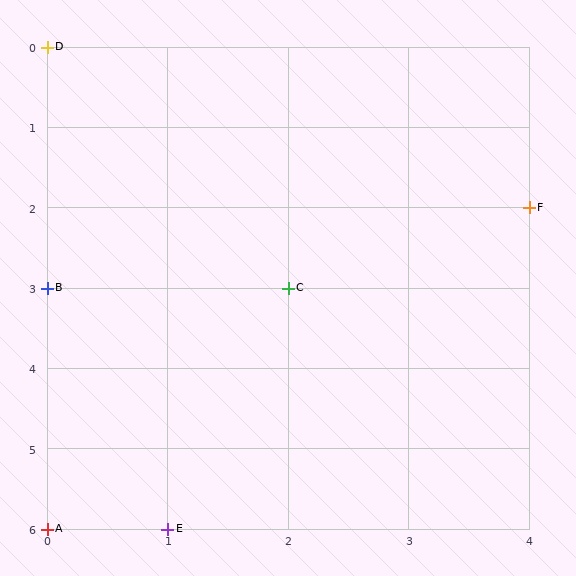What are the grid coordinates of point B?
Point B is at grid coordinates (0, 3).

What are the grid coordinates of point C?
Point C is at grid coordinates (2, 3).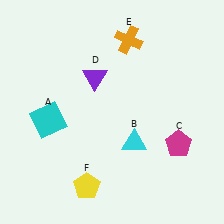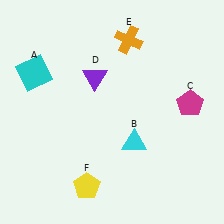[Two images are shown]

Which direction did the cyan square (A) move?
The cyan square (A) moved up.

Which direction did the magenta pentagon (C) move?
The magenta pentagon (C) moved up.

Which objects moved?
The objects that moved are: the cyan square (A), the magenta pentagon (C).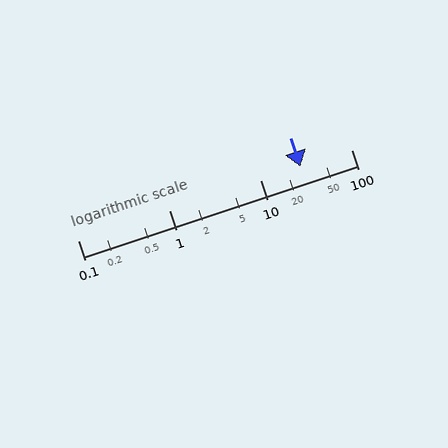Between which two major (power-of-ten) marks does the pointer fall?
The pointer is between 10 and 100.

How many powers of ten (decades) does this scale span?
The scale spans 3 decades, from 0.1 to 100.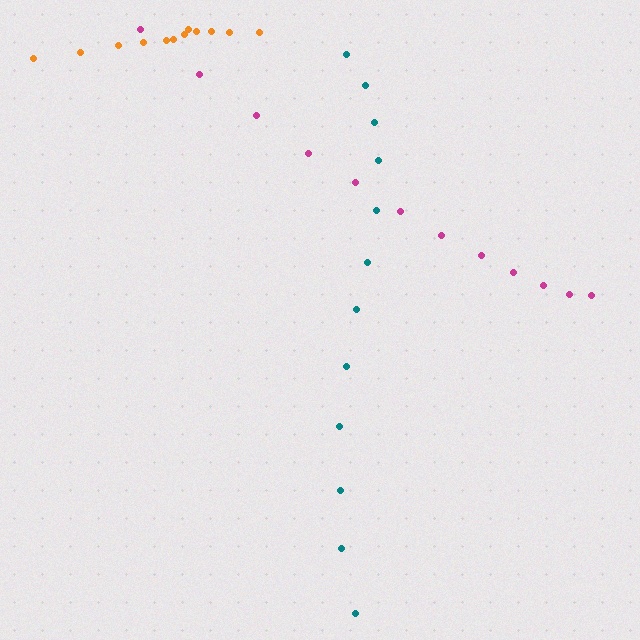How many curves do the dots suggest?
There are 3 distinct paths.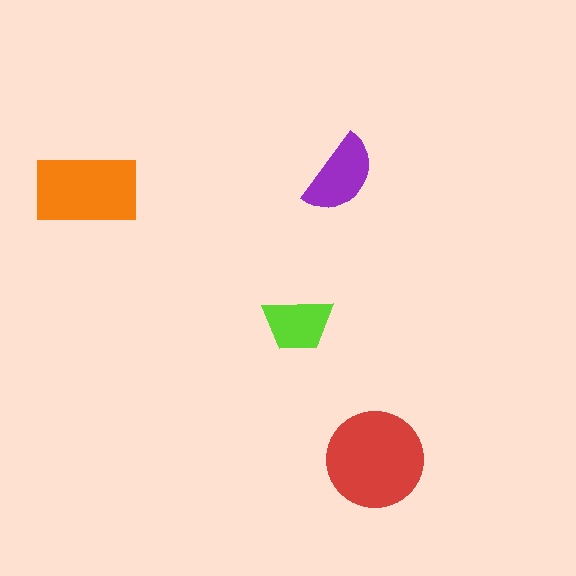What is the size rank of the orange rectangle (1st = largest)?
2nd.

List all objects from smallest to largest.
The lime trapezoid, the purple semicircle, the orange rectangle, the red circle.